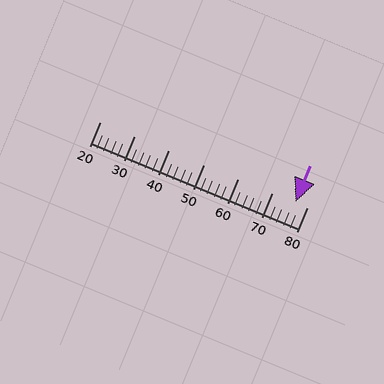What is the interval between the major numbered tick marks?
The major tick marks are spaced 10 units apart.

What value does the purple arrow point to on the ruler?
The purple arrow points to approximately 77.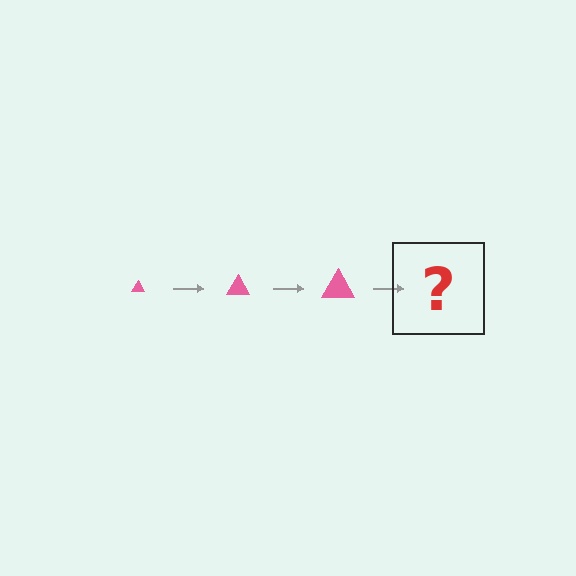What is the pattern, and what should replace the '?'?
The pattern is that the triangle gets progressively larger each step. The '?' should be a pink triangle, larger than the previous one.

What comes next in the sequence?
The next element should be a pink triangle, larger than the previous one.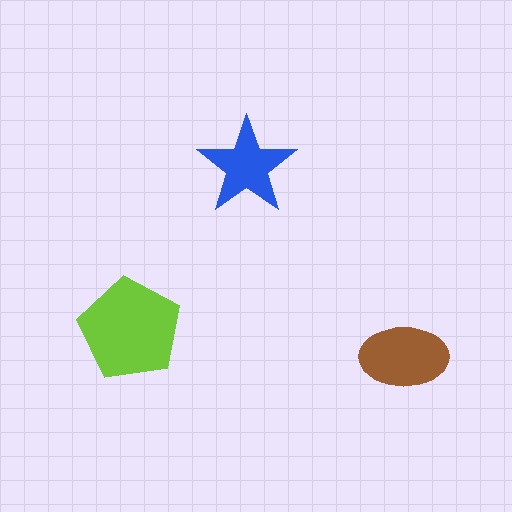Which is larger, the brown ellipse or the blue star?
The brown ellipse.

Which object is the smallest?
The blue star.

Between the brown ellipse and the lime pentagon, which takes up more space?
The lime pentagon.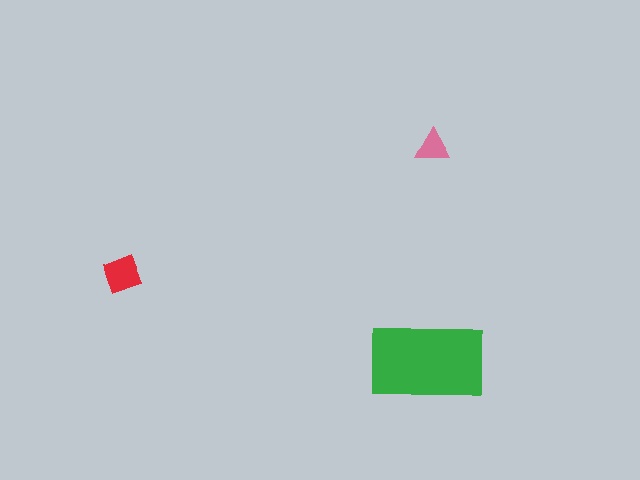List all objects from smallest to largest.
The pink triangle, the red diamond, the green rectangle.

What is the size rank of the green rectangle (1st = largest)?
1st.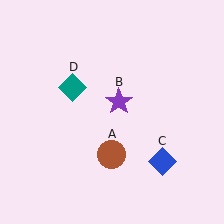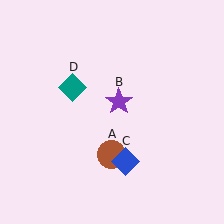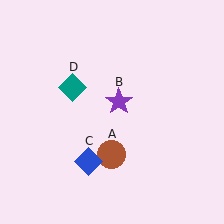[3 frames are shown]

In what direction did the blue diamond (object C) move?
The blue diamond (object C) moved left.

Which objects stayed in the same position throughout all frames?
Brown circle (object A) and purple star (object B) and teal diamond (object D) remained stationary.